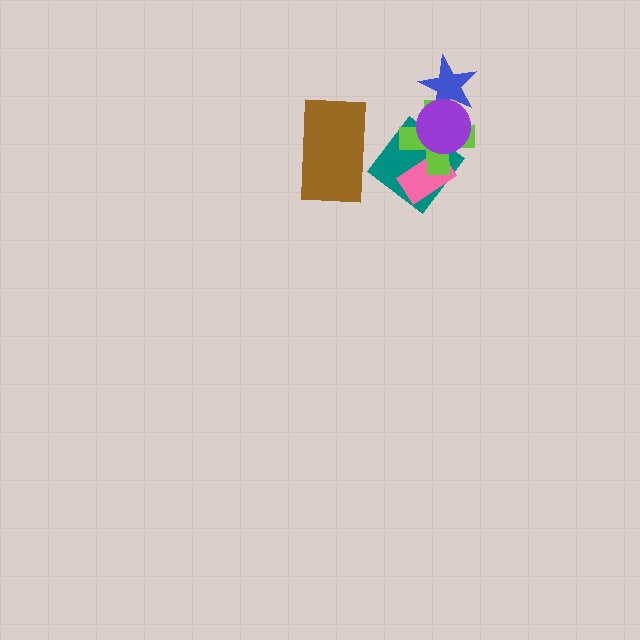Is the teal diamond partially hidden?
Yes, it is partially covered by another shape.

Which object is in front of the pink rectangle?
The lime cross is in front of the pink rectangle.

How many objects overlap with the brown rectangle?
1 object overlaps with the brown rectangle.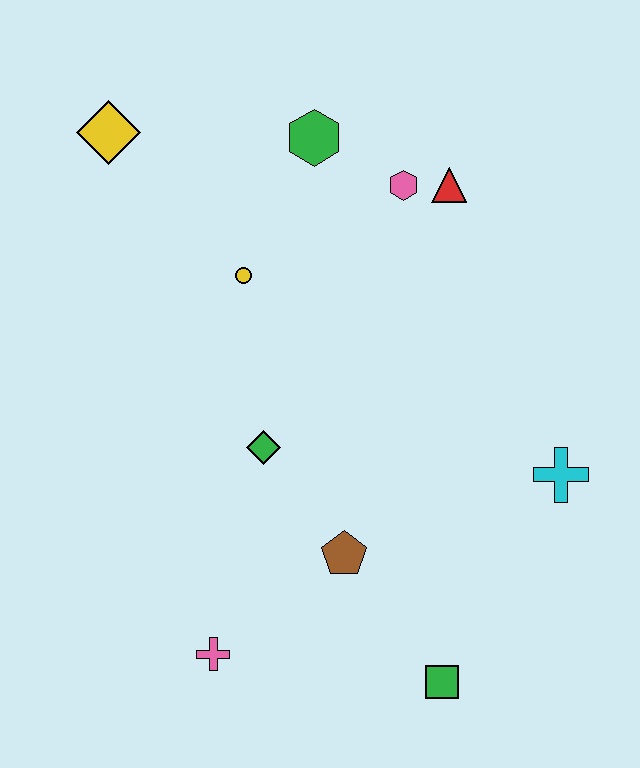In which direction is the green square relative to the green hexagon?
The green square is below the green hexagon.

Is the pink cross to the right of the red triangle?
No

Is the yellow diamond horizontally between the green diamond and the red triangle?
No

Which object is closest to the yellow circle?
The green hexagon is closest to the yellow circle.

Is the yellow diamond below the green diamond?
No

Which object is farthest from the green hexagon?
The green square is farthest from the green hexagon.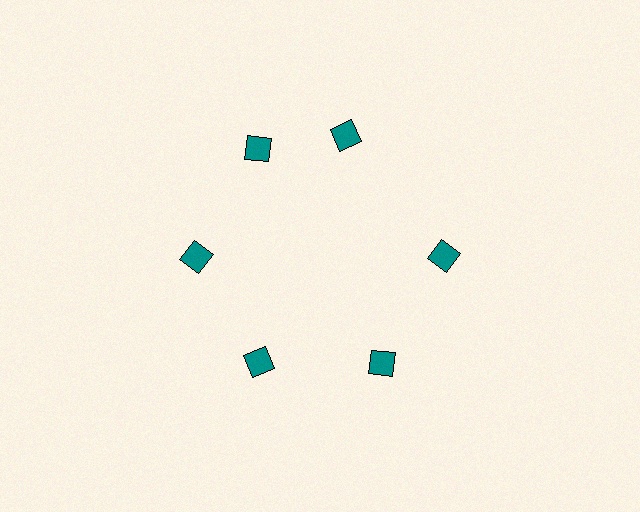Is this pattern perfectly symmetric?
No. The 6 teal diamonds are arranged in a ring, but one element near the 1 o'clock position is rotated out of alignment along the ring, breaking the 6-fold rotational symmetry.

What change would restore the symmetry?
The symmetry would be restored by rotating it back into even spacing with its neighbors so that all 6 diamonds sit at equal angles and equal distance from the center.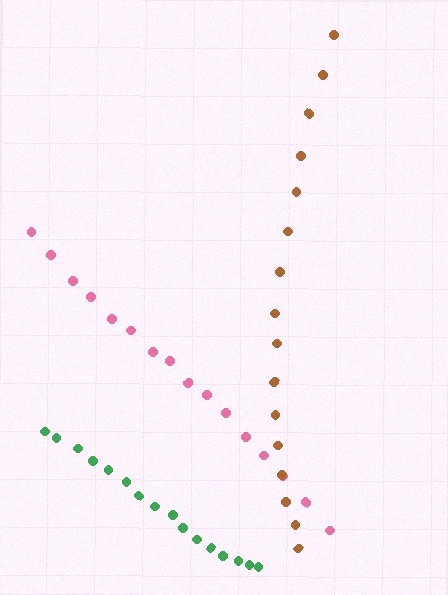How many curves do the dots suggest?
There are 3 distinct paths.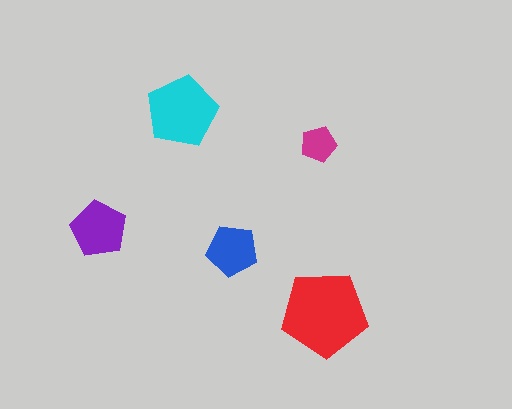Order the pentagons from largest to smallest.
the red one, the cyan one, the purple one, the blue one, the magenta one.